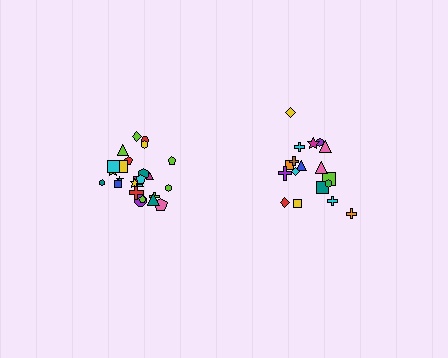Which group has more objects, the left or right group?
The left group.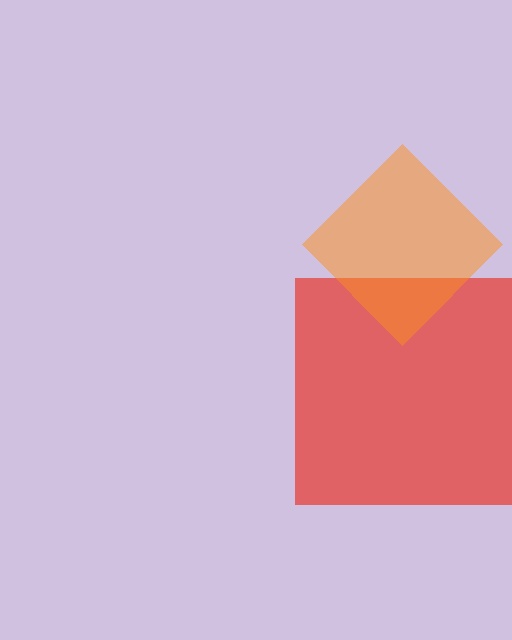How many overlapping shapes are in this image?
There are 2 overlapping shapes in the image.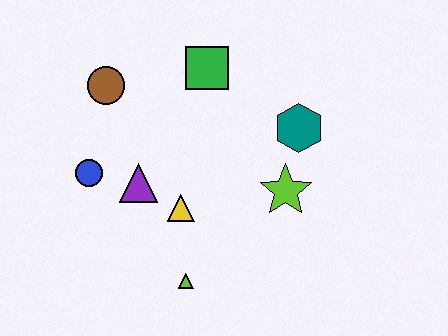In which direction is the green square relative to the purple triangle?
The green square is above the purple triangle.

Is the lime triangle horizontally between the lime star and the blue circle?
Yes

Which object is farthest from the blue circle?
The teal hexagon is farthest from the blue circle.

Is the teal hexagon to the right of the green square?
Yes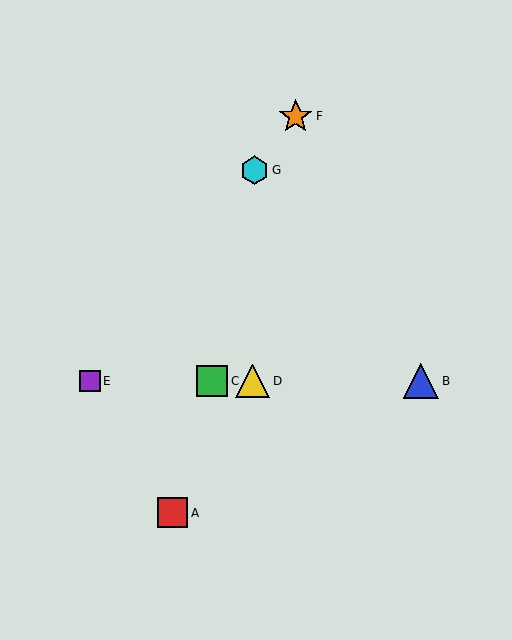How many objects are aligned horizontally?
4 objects (B, C, D, E) are aligned horizontally.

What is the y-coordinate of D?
Object D is at y≈381.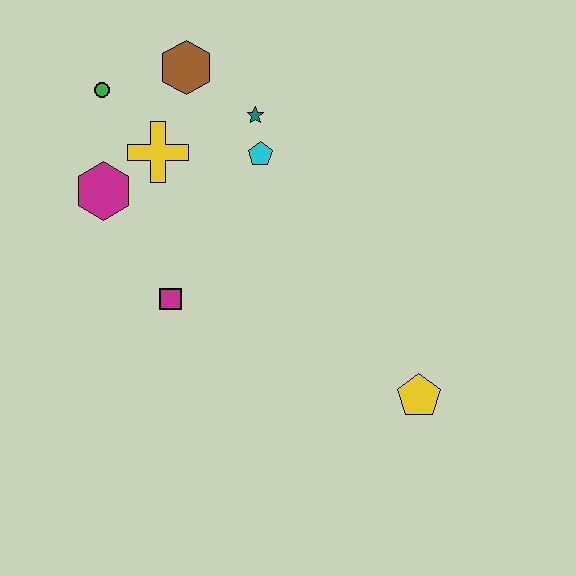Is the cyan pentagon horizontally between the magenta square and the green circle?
No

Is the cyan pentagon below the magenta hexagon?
No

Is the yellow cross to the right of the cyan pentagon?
No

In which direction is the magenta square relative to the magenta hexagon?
The magenta square is below the magenta hexagon.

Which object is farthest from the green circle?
The yellow pentagon is farthest from the green circle.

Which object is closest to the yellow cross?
The magenta hexagon is closest to the yellow cross.